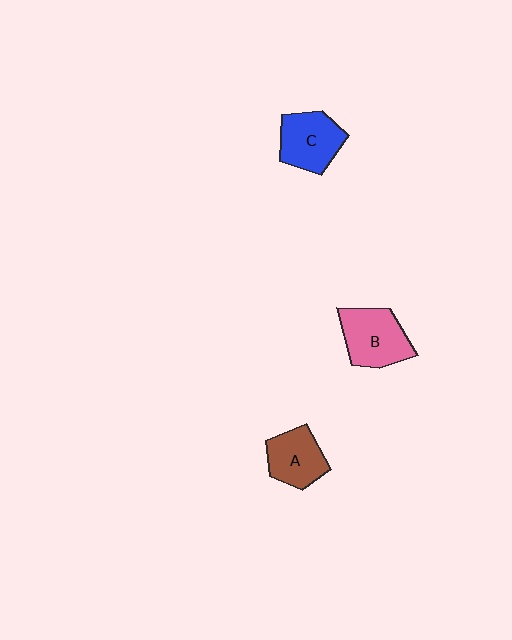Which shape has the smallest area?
Shape A (brown).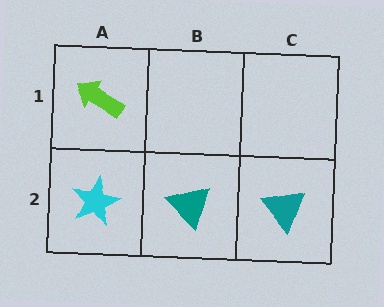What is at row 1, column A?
A lime arrow.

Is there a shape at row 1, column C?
No, that cell is empty.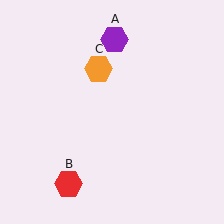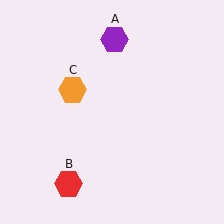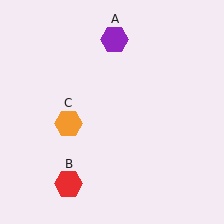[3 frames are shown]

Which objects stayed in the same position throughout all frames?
Purple hexagon (object A) and red hexagon (object B) remained stationary.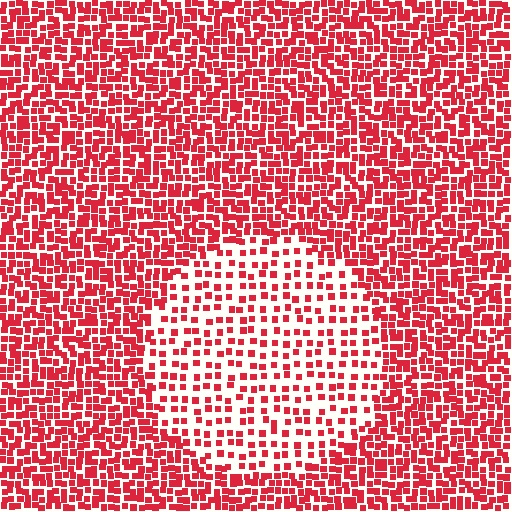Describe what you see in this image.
The image contains small red elements arranged at two different densities. A circle-shaped region is visible where the elements are less densely packed than the surrounding area.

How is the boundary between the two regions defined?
The boundary is defined by a change in element density (approximately 2.2x ratio). All elements are the same color, size, and shape.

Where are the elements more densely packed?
The elements are more densely packed outside the circle boundary.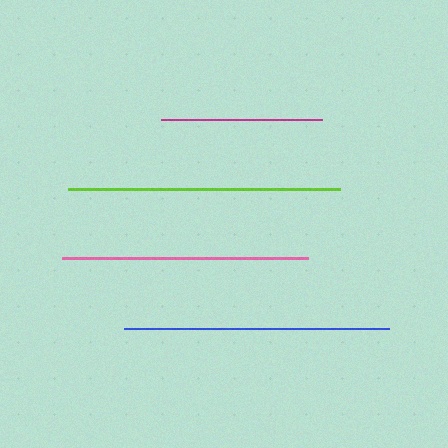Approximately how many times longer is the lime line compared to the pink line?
The lime line is approximately 1.1 times the length of the pink line.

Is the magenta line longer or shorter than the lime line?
The lime line is longer than the magenta line.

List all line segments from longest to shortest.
From longest to shortest: lime, blue, pink, magenta.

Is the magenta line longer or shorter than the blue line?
The blue line is longer than the magenta line.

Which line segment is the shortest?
The magenta line is the shortest at approximately 161 pixels.